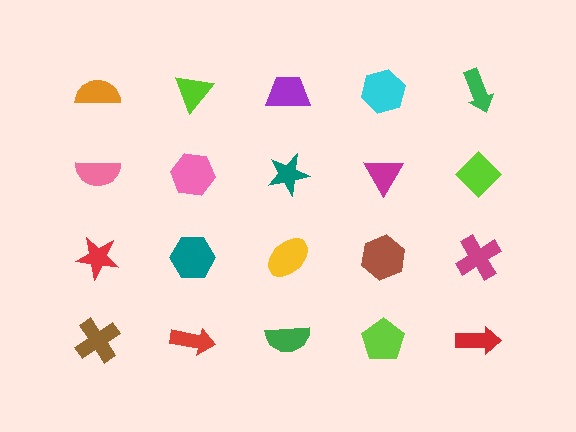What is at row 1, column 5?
A green arrow.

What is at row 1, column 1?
An orange semicircle.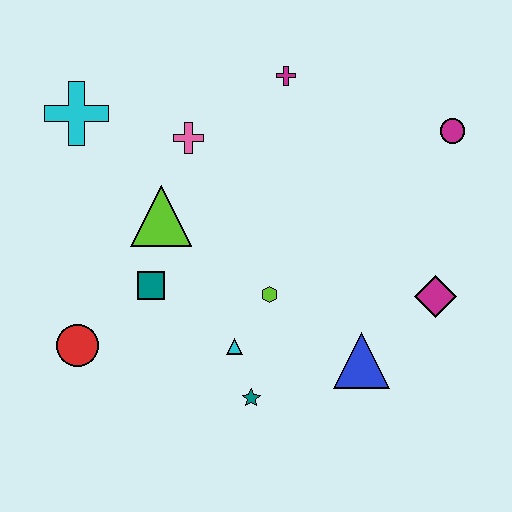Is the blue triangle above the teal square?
No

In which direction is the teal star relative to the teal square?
The teal star is below the teal square.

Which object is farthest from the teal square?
The magenta circle is farthest from the teal square.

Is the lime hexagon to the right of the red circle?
Yes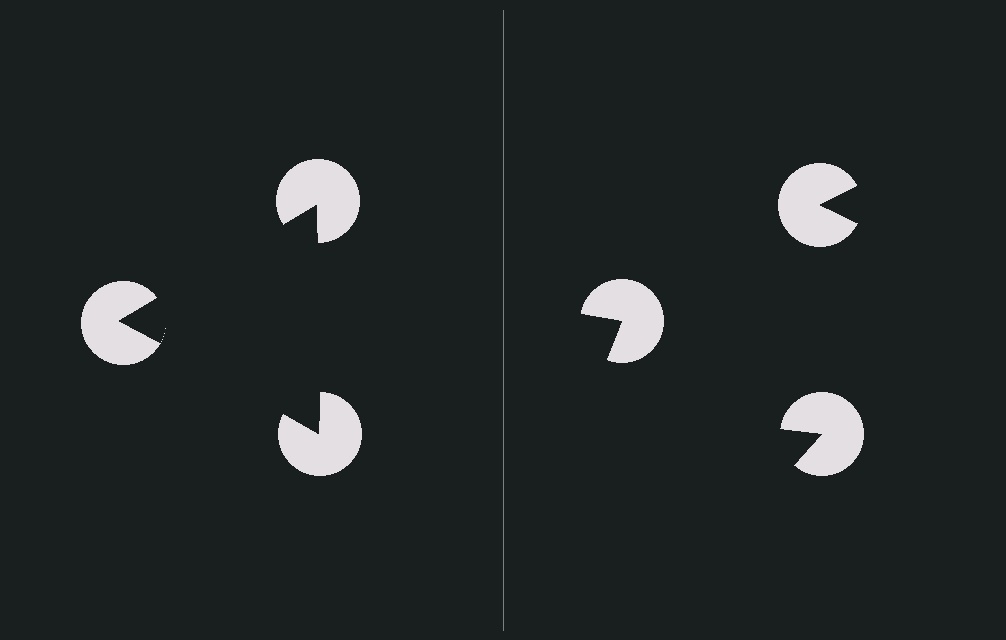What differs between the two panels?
The pac-man discs are positioned identically on both sides; only the wedge orientations differ. On the left they align to a triangle; on the right they are misaligned.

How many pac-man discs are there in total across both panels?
6 — 3 on each side.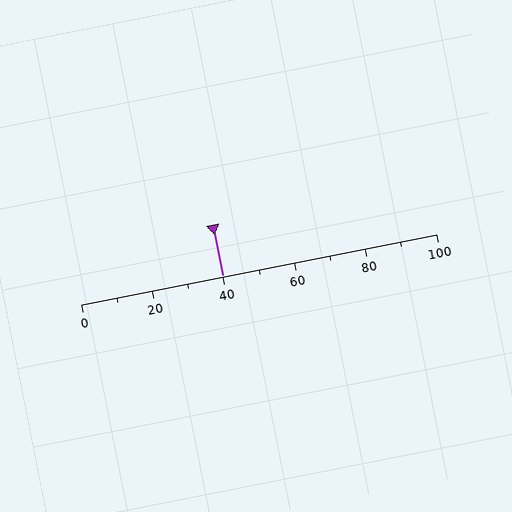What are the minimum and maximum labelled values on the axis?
The axis runs from 0 to 100.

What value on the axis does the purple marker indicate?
The marker indicates approximately 40.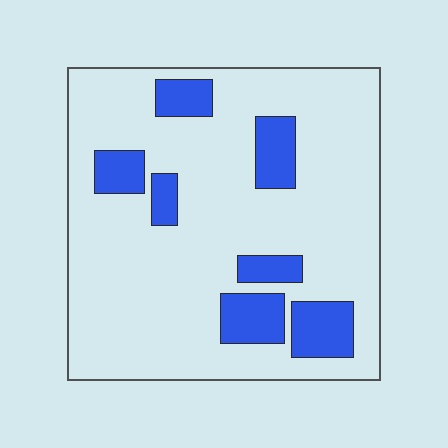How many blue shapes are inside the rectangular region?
7.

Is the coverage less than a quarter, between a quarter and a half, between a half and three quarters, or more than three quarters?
Less than a quarter.